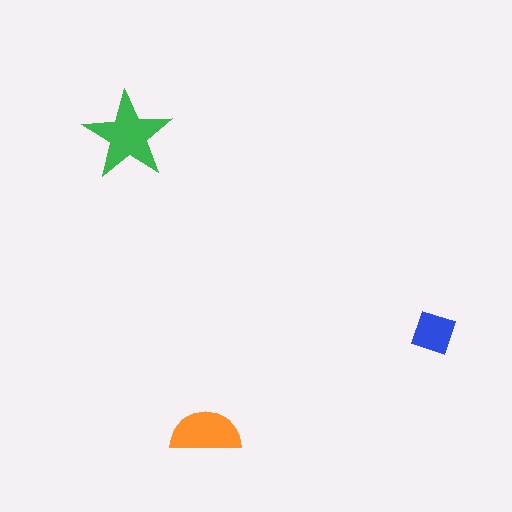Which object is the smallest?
The blue diamond.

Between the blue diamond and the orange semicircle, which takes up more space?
The orange semicircle.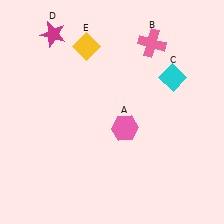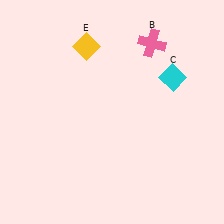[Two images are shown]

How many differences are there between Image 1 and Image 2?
There are 2 differences between the two images.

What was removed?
The magenta star (D), the pink hexagon (A) were removed in Image 2.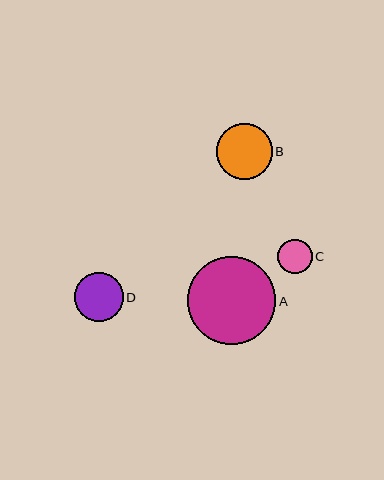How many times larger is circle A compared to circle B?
Circle A is approximately 1.6 times the size of circle B.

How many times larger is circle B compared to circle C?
Circle B is approximately 1.6 times the size of circle C.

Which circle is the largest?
Circle A is the largest with a size of approximately 88 pixels.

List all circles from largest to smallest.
From largest to smallest: A, B, D, C.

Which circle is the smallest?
Circle C is the smallest with a size of approximately 35 pixels.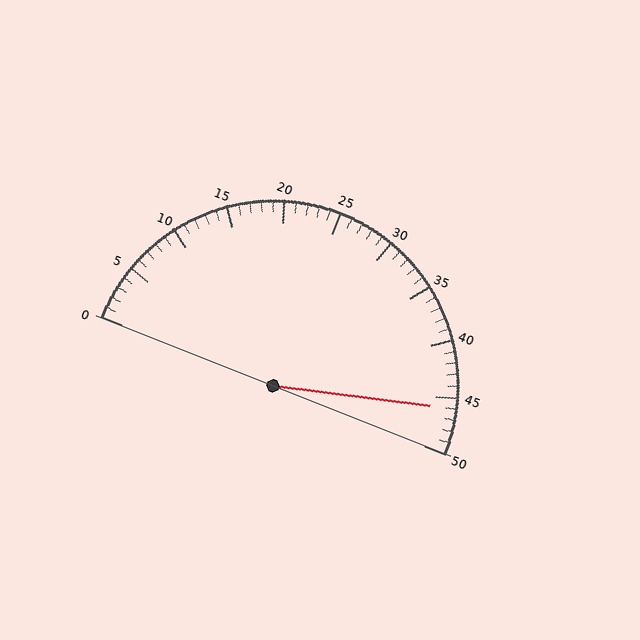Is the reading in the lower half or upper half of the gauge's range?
The reading is in the upper half of the range (0 to 50).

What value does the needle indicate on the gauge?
The needle indicates approximately 46.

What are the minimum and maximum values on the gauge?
The gauge ranges from 0 to 50.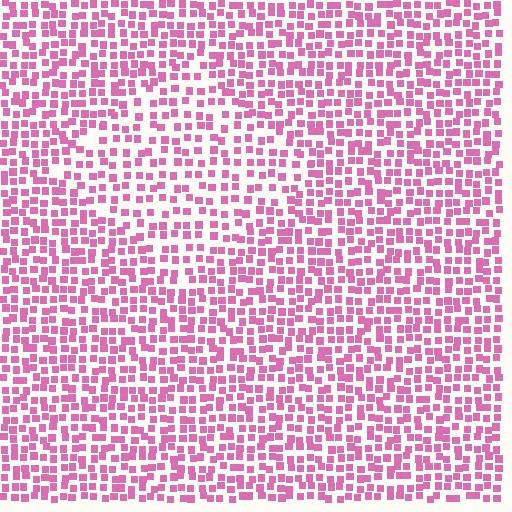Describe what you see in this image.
The image contains small pink elements arranged at two different densities. A diamond-shaped region is visible where the elements are less densely packed than the surrounding area.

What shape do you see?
I see a diamond.